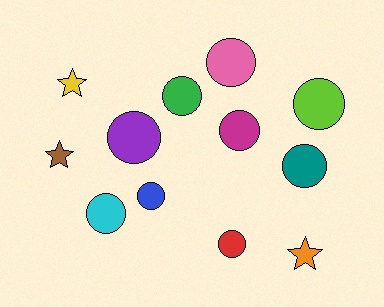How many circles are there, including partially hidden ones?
There are 9 circles.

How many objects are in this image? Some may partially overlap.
There are 12 objects.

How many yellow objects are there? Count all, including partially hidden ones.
There is 1 yellow object.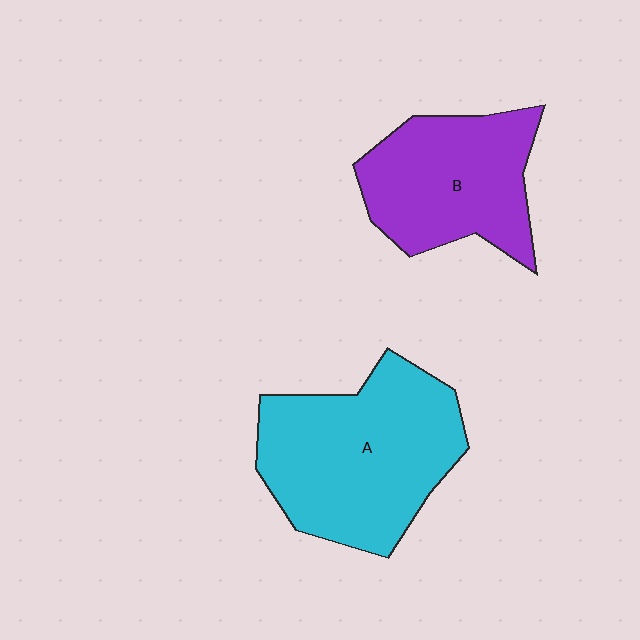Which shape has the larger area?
Shape A (cyan).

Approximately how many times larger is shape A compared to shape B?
Approximately 1.3 times.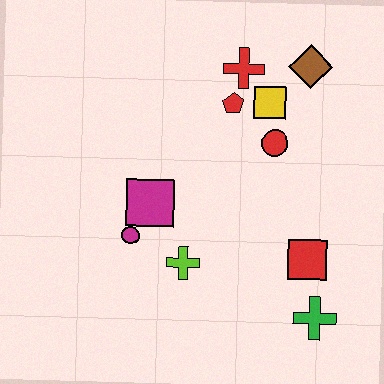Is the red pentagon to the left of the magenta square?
No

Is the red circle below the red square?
No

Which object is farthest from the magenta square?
The brown diamond is farthest from the magenta square.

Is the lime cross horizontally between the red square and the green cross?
No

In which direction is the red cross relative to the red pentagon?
The red cross is above the red pentagon.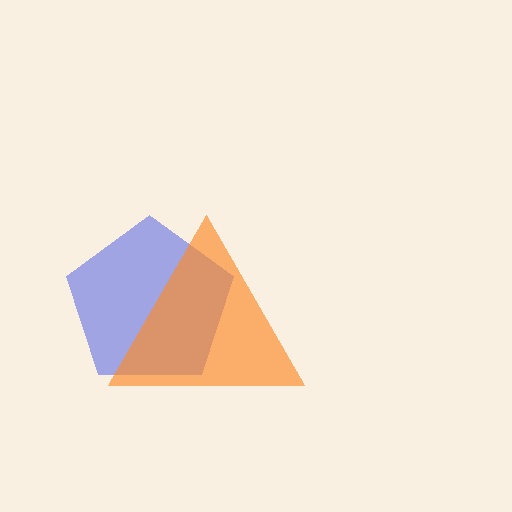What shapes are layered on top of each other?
The layered shapes are: a blue pentagon, an orange triangle.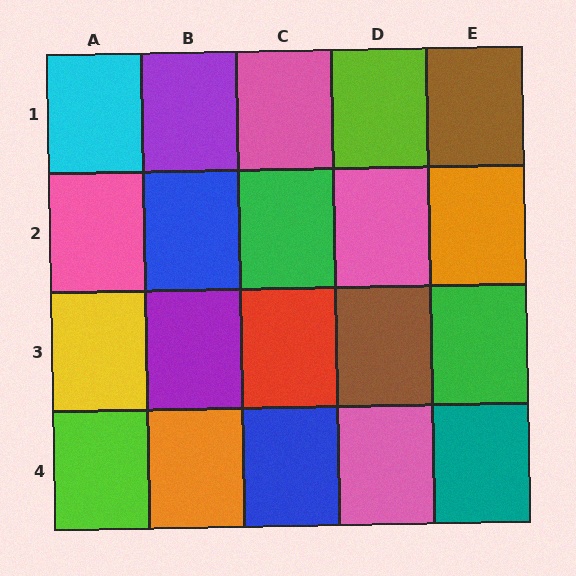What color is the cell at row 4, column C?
Blue.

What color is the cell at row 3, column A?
Yellow.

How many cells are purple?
2 cells are purple.